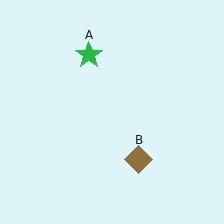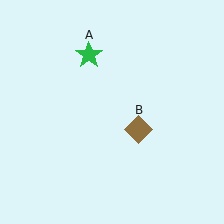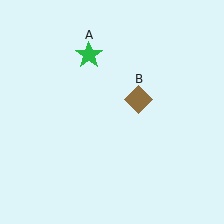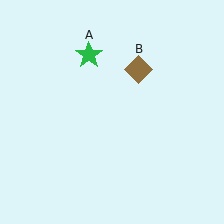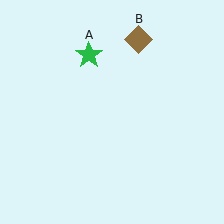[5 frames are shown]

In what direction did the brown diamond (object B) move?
The brown diamond (object B) moved up.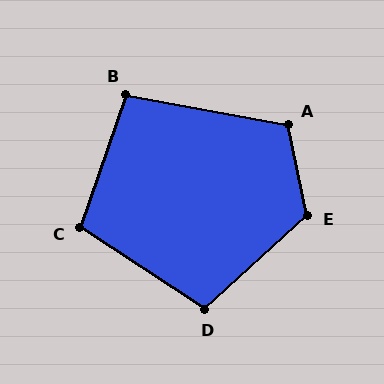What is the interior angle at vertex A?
Approximately 112 degrees (obtuse).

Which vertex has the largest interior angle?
E, at approximately 121 degrees.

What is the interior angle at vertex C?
Approximately 104 degrees (obtuse).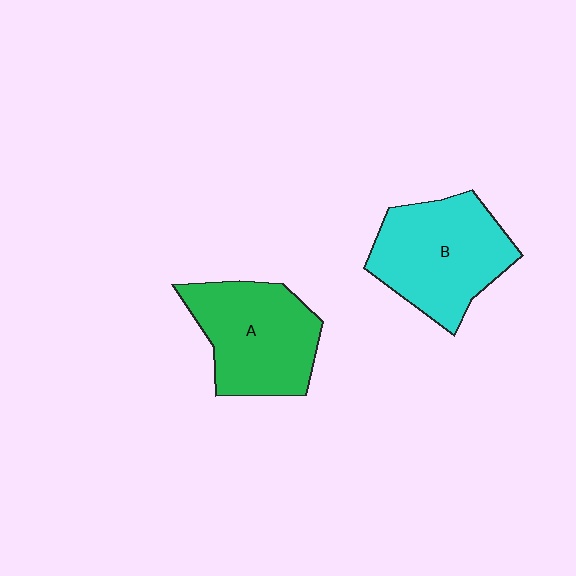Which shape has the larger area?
Shape B (cyan).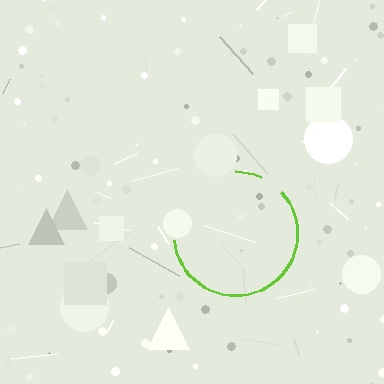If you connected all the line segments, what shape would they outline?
They would outline a circle.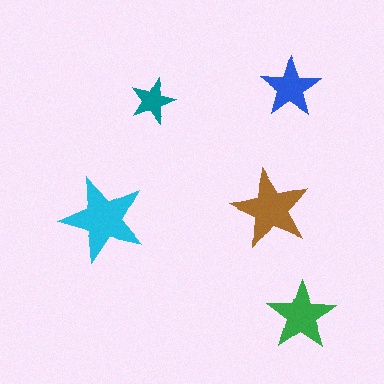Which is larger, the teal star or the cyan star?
The cyan one.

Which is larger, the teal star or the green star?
The green one.